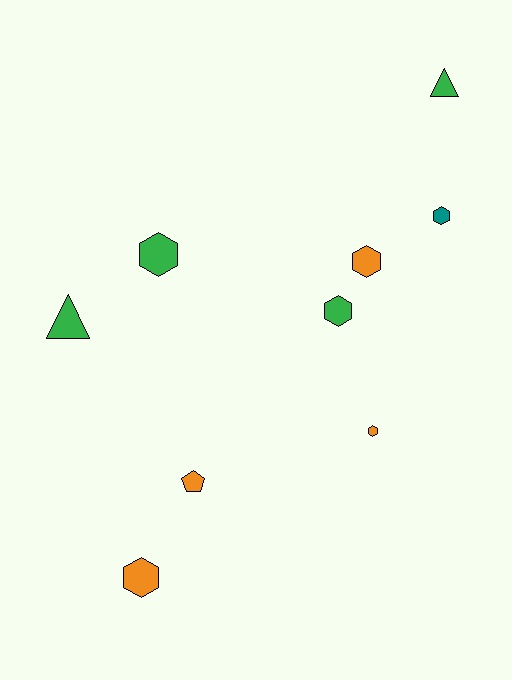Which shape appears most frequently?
Hexagon, with 6 objects.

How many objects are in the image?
There are 9 objects.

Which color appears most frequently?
Green, with 4 objects.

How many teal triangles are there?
There are no teal triangles.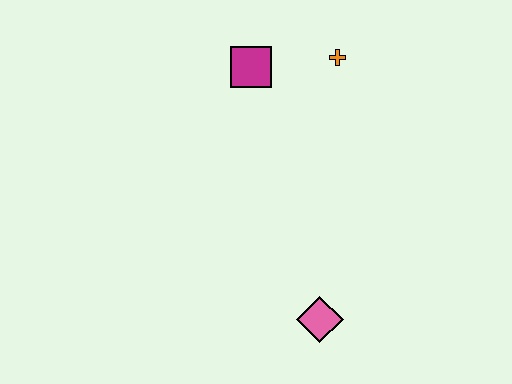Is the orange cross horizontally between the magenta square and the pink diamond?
No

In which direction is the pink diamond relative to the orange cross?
The pink diamond is below the orange cross.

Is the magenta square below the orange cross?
Yes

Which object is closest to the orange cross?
The magenta square is closest to the orange cross.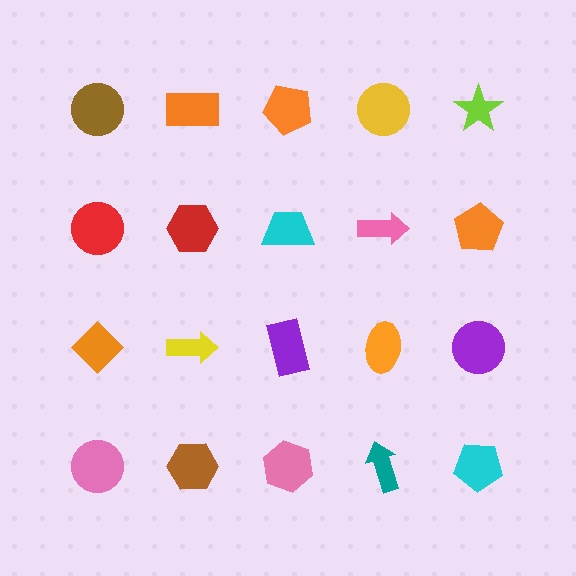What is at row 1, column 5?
A lime star.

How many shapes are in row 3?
5 shapes.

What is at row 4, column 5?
A cyan pentagon.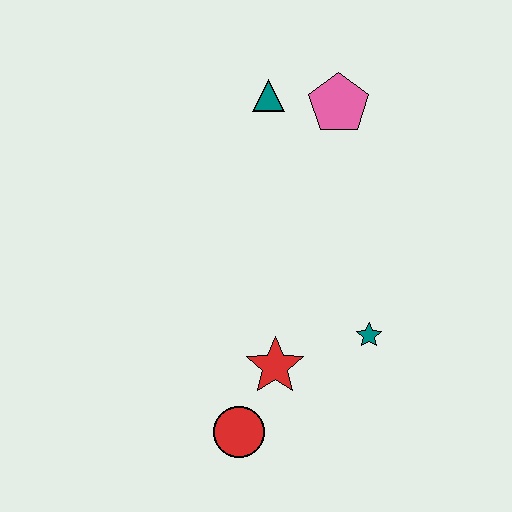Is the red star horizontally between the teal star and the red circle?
Yes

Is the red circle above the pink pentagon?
No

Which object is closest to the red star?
The red circle is closest to the red star.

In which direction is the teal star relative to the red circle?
The teal star is to the right of the red circle.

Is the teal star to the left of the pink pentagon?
No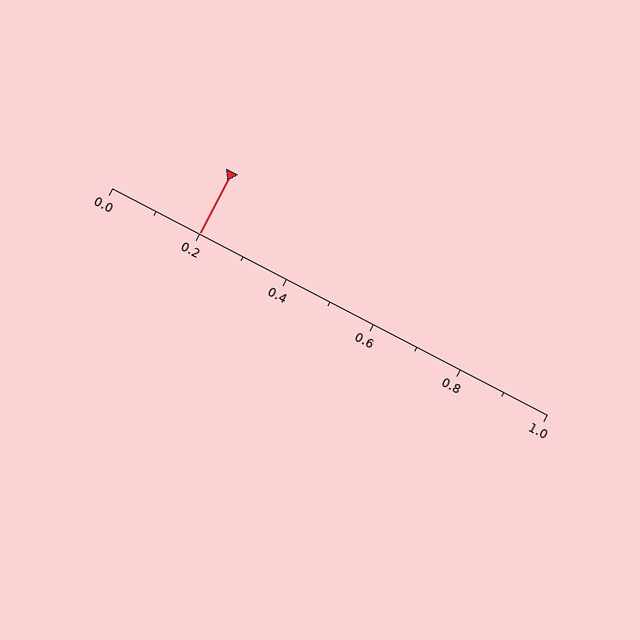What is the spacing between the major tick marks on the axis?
The major ticks are spaced 0.2 apart.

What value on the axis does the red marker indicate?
The marker indicates approximately 0.2.